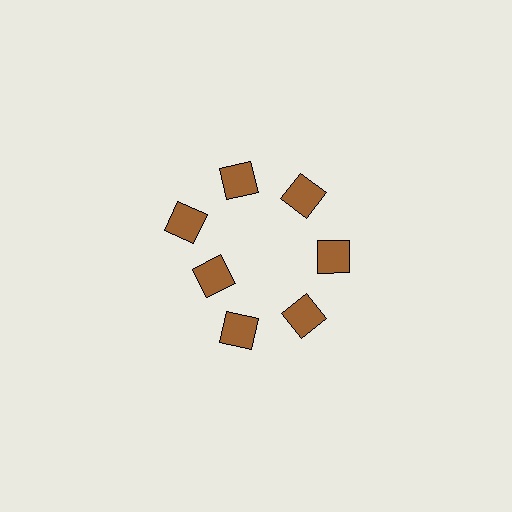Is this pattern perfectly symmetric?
No. The 7 brown squares are arranged in a ring, but one element near the 8 o'clock position is pulled inward toward the center, breaking the 7-fold rotational symmetry.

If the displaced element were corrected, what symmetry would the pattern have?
It would have 7-fold rotational symmetry — the pattern would map onto itself every 51 degrees.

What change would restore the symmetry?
The symmetry would be restored by moving it outward, back onto the ring so that all 7 squares sit at equal angles and equal distance from the center.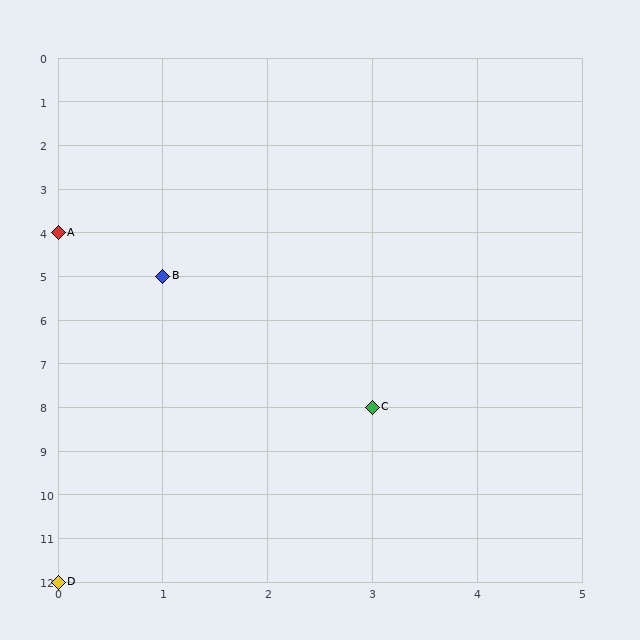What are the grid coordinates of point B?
Point B is at grid coordinates (1, 5).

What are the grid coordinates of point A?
Point A is at grid coordinates (0, 4).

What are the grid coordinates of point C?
Point C is at grid coordinates (3, 8).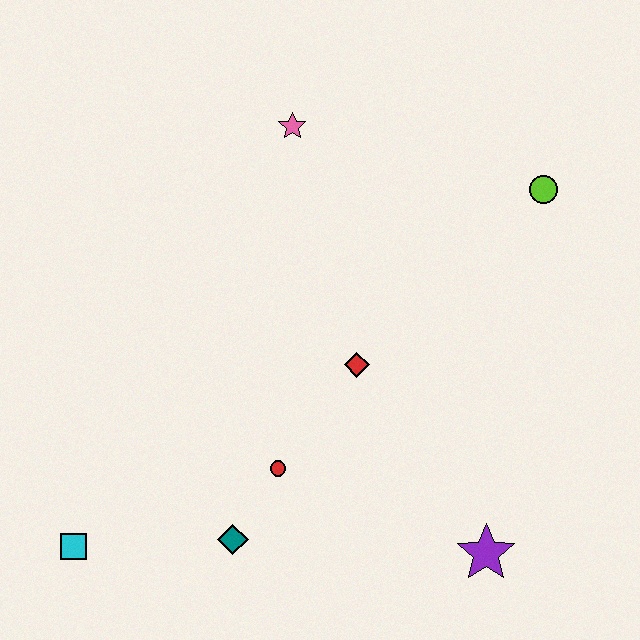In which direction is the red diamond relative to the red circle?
The red diamond is above the red circle.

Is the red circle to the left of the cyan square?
No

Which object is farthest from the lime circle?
The cyan square is farthest from the lime circle.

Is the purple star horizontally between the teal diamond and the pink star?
No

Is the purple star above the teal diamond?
No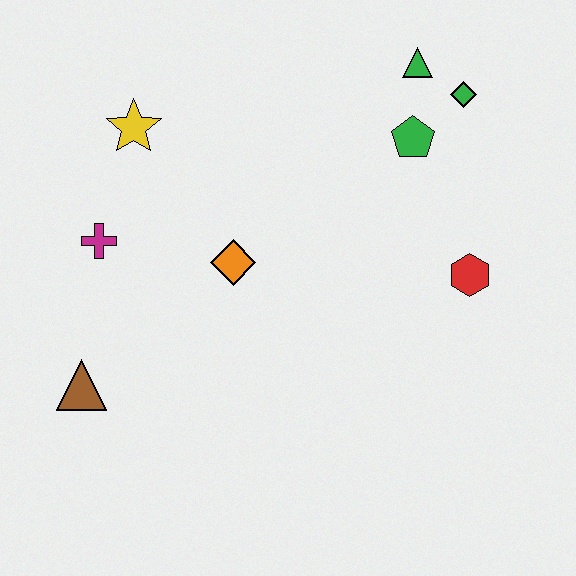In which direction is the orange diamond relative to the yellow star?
The orange diamond is below the yellow star.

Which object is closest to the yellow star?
The magenta cross is closest to the yellow star.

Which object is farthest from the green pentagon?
The brown triangle is farthest from the green pentagon.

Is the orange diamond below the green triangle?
Yes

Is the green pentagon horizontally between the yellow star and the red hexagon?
Yes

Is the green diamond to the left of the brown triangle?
No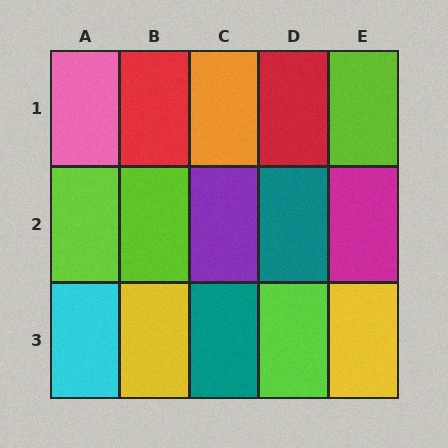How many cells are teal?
2 cells are teal.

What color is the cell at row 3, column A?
Cyan.